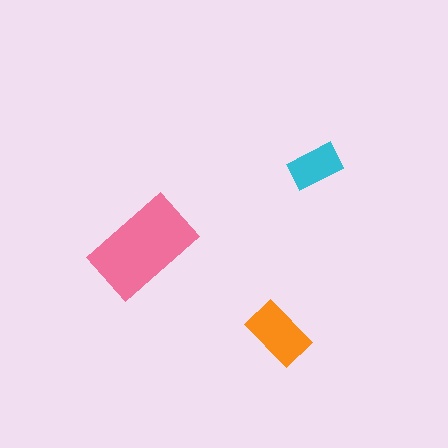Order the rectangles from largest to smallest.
the pink one, the orange one, the cyan one.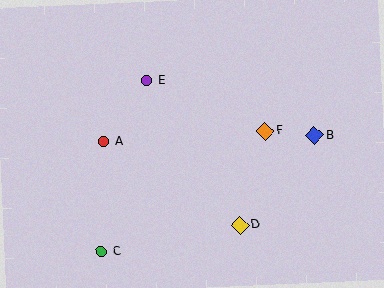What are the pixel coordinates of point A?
Point A is at (104, 142).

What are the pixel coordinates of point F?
Point F is at (265, 131).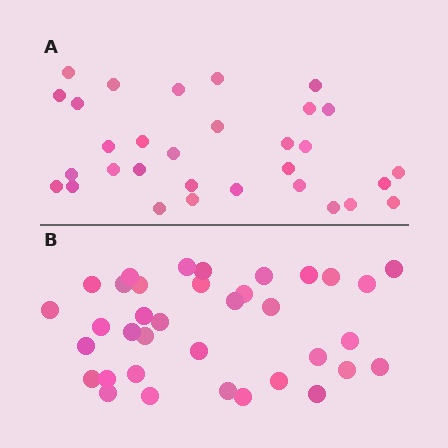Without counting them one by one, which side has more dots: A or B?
Region B (the bottom region) has more dots.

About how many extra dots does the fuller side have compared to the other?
Region B has about 5 more dots than region A.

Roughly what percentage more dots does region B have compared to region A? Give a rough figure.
About 15% more.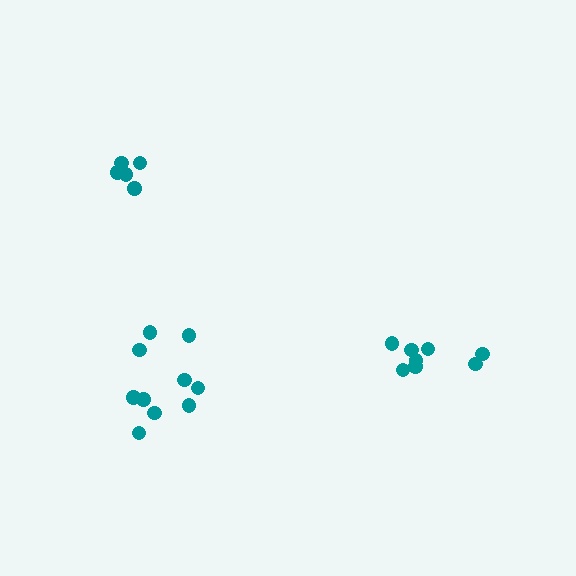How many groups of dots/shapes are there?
There are 3 groups.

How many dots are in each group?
Group 1: 5 dots, Group 2: 8 dots, Group 3: 10 dots (23 total).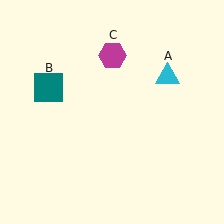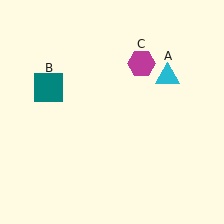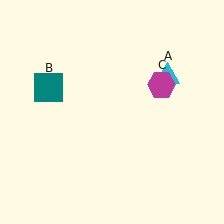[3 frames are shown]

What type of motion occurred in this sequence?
The magenta hexagon (object C) rotated clockwise around the center of the scene.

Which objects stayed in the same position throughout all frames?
Cyan triangle (object A) and teal square (object B) remained stationary.